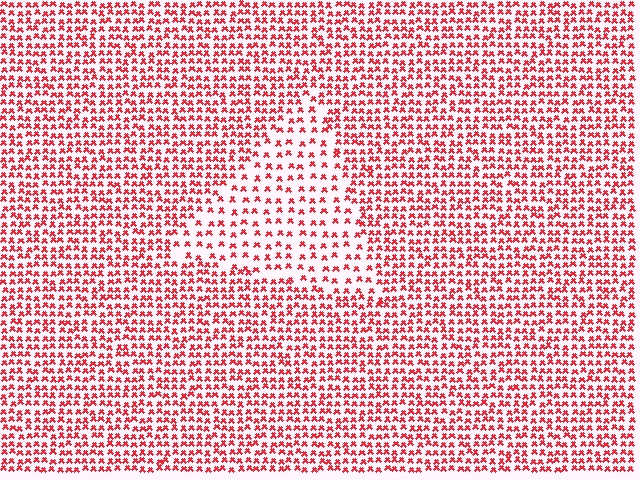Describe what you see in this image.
The image contains small red elements arranged at two different densities. A triangle-shaped region is visible where the elements are less densely packed than the surrounding area.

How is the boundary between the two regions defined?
The boundary is defined by a change in element density (approximately 2.0x ratio). All elements are the same color, size, and shape.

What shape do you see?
I see a triangle.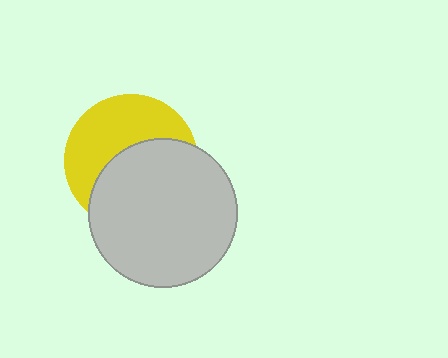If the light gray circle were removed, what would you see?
You would see the complete yellow circle.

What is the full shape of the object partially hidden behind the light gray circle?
The partially hidden object is a yellow circle.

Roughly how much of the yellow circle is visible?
About half of it is visible (roughly 48%).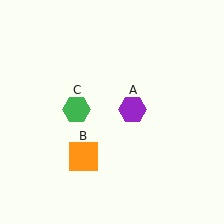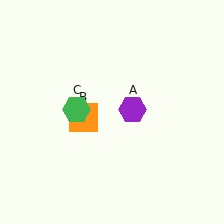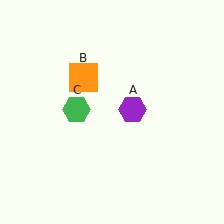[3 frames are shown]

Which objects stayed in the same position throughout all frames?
Purple hexagon (object A) and green hexagon (object C) remained stationary.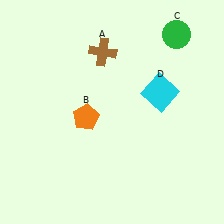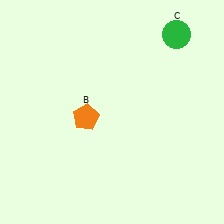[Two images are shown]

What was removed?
The cyan square (D), the brown cross (A) were removed in Image 2.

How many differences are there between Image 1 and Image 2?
There are 2 differences between the two images.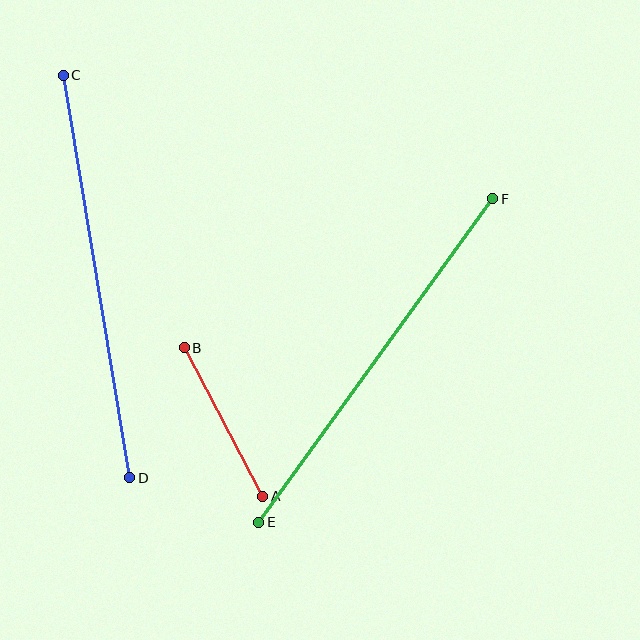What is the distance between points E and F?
The distance is approximately 399 pixels.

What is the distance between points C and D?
The distance is approximately 408 pixels.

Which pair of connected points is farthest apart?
Points C and D are farthest apart.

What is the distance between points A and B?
The distance is approximately 168 pixels.